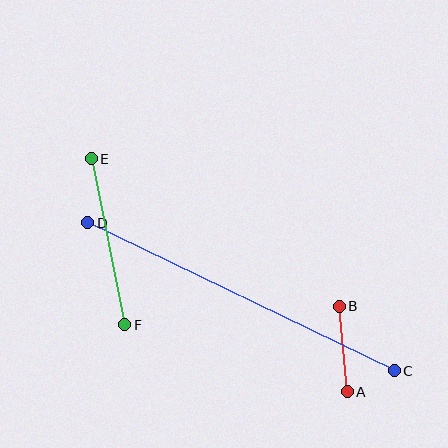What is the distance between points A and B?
The distance is approximately 86 pixels.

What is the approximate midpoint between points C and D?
The midpoint is at approximately (241, 297) pixels.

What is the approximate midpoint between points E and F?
The midpoint is at approximately (108, 242) pixels.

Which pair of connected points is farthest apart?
Points C and D are farthest apart.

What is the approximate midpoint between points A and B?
The midpoint is at approximately (343, 349) pixels.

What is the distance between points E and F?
The distance is approximately 169 pixels.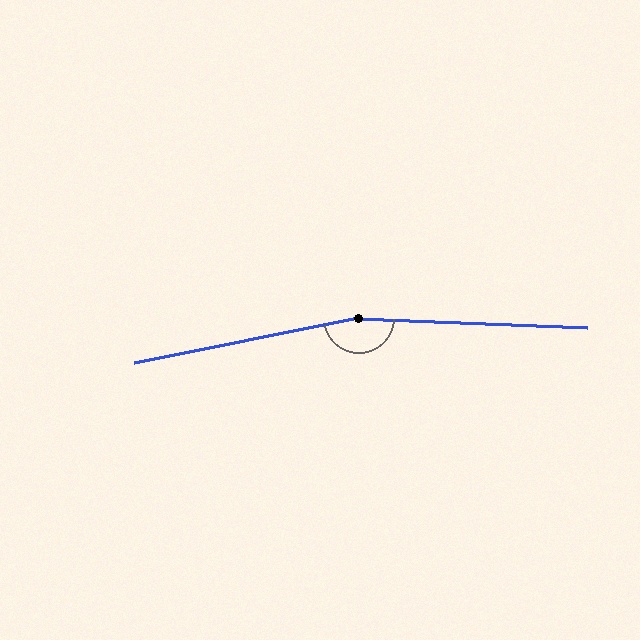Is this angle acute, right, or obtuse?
It is obtuse.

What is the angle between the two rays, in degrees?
Approximately 166 degrees.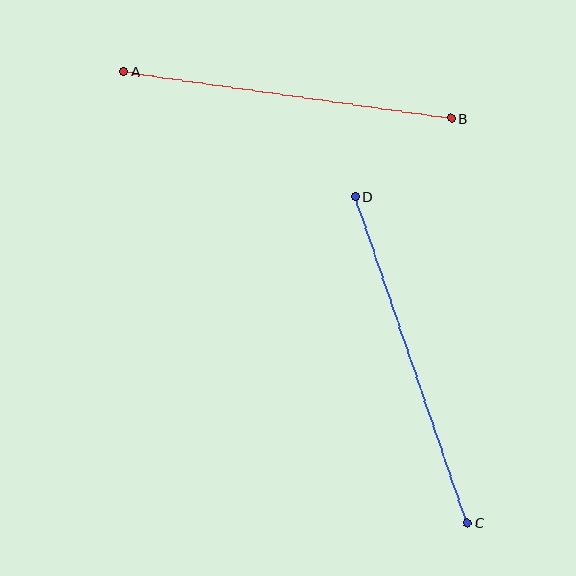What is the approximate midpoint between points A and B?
The midpoint is at approximately (287, 95) pixels.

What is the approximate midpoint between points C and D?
The midpoint is at approximately (411, 360) pixels.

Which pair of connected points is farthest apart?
Points C and D are farthest apart.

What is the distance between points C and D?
The distance is approximately 345 pixels.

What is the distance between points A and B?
The distance is approximately 331 pixels.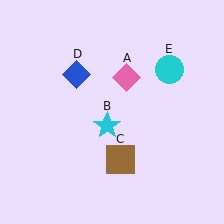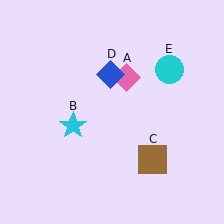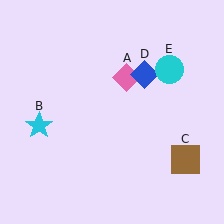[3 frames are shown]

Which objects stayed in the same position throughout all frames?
Pink diamond (object A) and cyan circle (object E) remained stationary.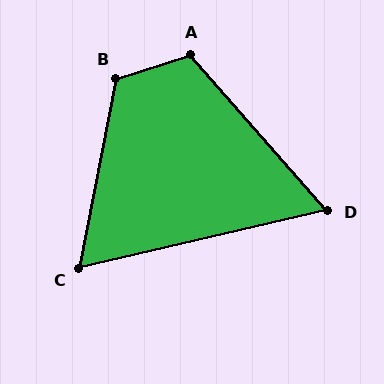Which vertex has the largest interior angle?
B, at approximately 118 degrees.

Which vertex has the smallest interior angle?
D, at approximately 62 degrees.